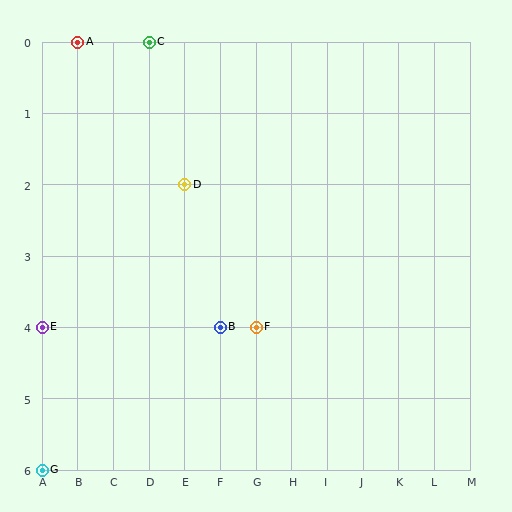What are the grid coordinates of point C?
Point C is at grid coordinates (D, 0).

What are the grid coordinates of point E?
Point E is at grid coordinates (A, 4).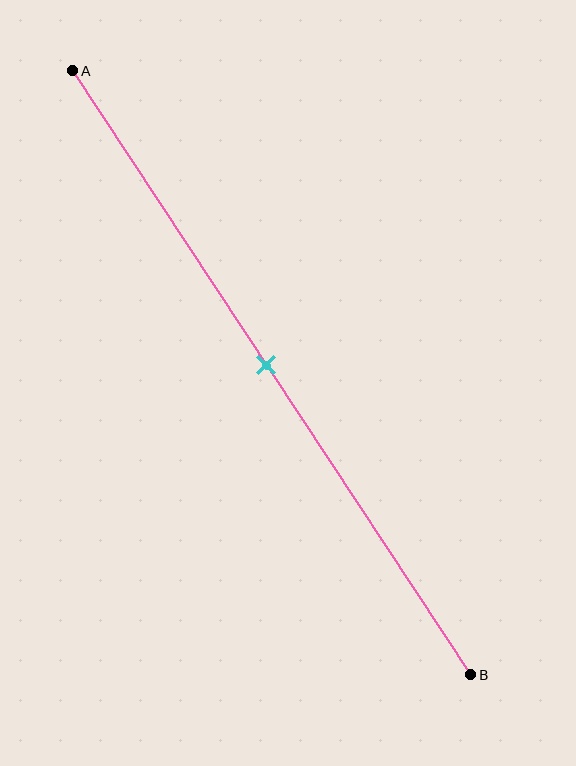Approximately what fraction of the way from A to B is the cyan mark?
The cyan mark is approximately 50% of the way from A to B.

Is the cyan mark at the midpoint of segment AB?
Yes, the mark is approximately at the midpoint.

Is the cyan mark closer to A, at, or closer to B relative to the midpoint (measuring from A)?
The cyan mark is approximately at the midpoint of segment AB.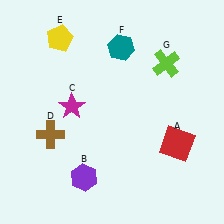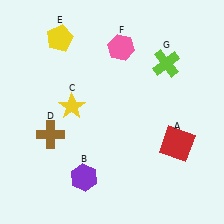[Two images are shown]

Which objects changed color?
C changed from magenta to yellow. F changed from teal to pink.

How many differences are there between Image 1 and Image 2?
There are 2 differences between the two images.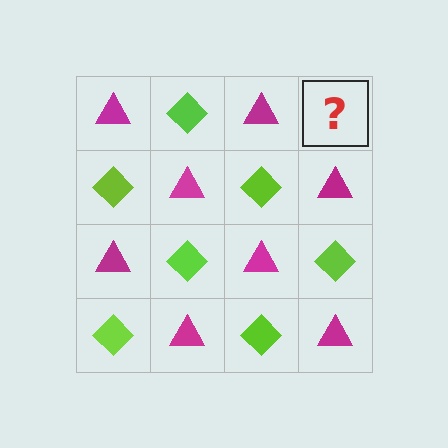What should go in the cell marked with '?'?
The missing cell should contain a lime diamond.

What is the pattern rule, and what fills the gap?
The rule is that it alternates magenta triangle and lime diamond in a checkerboard pattern. The gap should be filled with a lime diamond.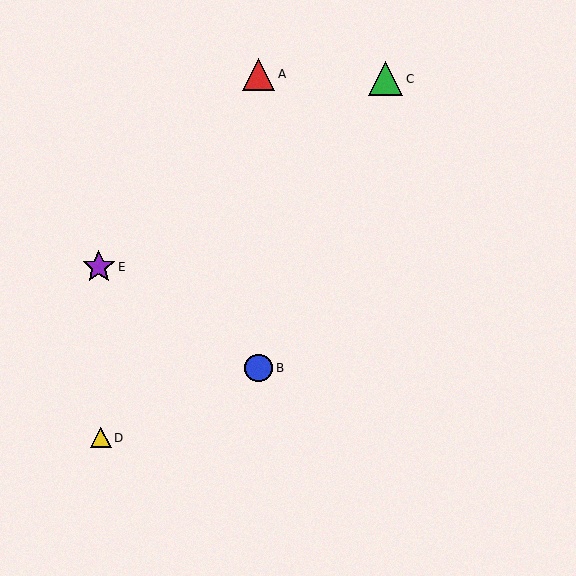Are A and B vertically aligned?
Yes, both are at x≈259.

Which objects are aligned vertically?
Objects A, B are aligned vertically.